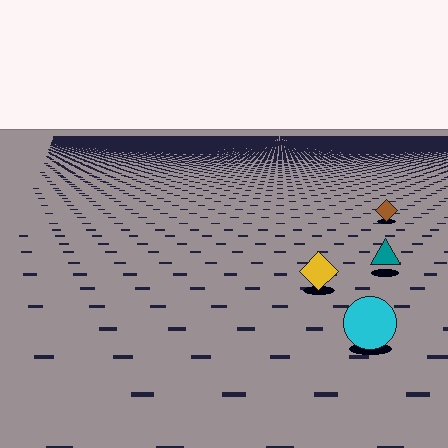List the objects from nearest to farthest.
From nearest to farthest: the cyan circle, the yellow diamond, the teal triangle, the brown diamond.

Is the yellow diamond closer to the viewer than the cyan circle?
No. The cyan circle is closer — you can tell from the texture gradient: the ground texture is coarser near it.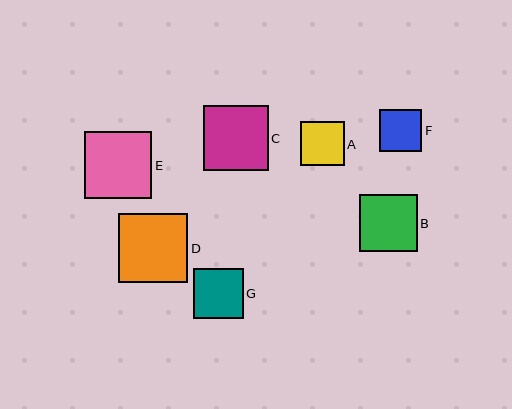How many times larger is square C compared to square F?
Square C is approximately 1.5 times the size of square F.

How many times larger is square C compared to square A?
Square C is approximately 1.5 times the size of square A.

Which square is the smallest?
Square F is the smallest with a size of approximately 42 pixels.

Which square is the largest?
Square D is the largest with a size of approximately 69 pixels.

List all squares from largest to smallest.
From largest to smallest: D, E, C, B, G, A, F.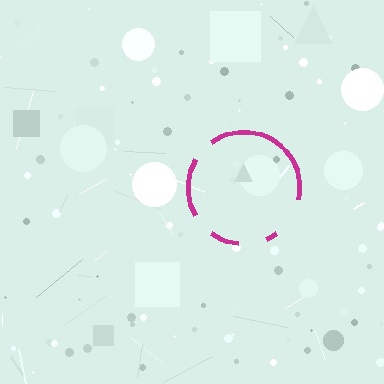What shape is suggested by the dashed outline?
The dashed outline suggests a circle.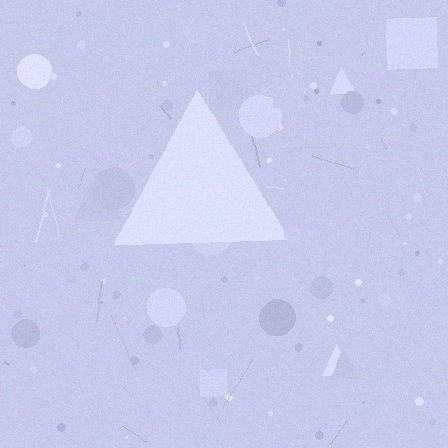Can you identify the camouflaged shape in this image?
The camouflaged shape is a triangle.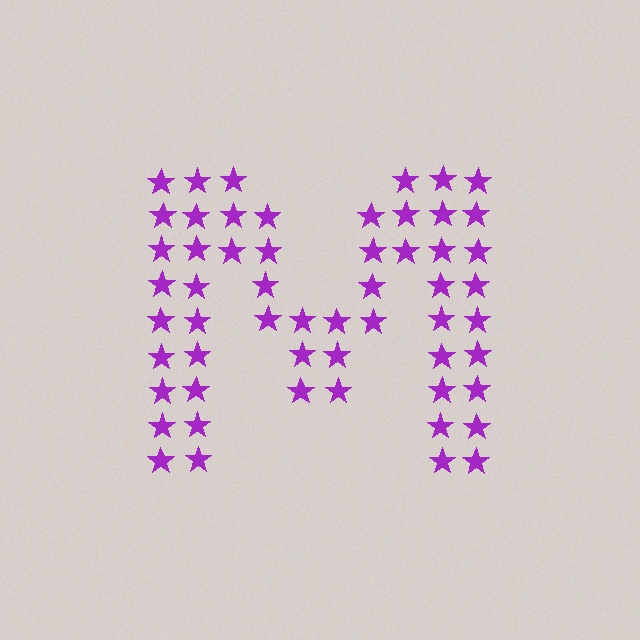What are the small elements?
The small elements are stars.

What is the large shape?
The large shape is the letter M.